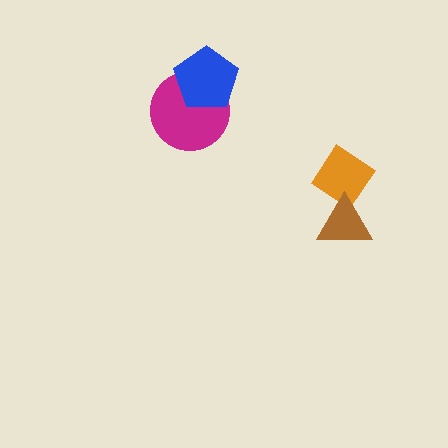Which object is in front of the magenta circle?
The blue pentagon is in front of the magenta circle.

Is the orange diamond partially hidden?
Yes, it is partially covered by another shape.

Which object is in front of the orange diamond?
The brown triangle is in front of the orange diamond.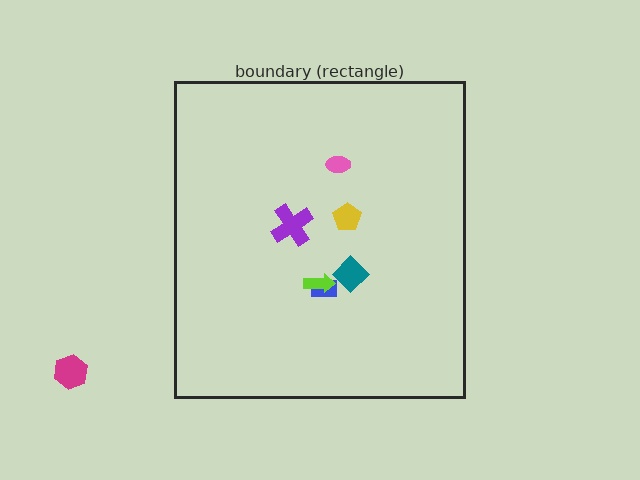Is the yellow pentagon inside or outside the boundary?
Inside.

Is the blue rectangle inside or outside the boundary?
Inside.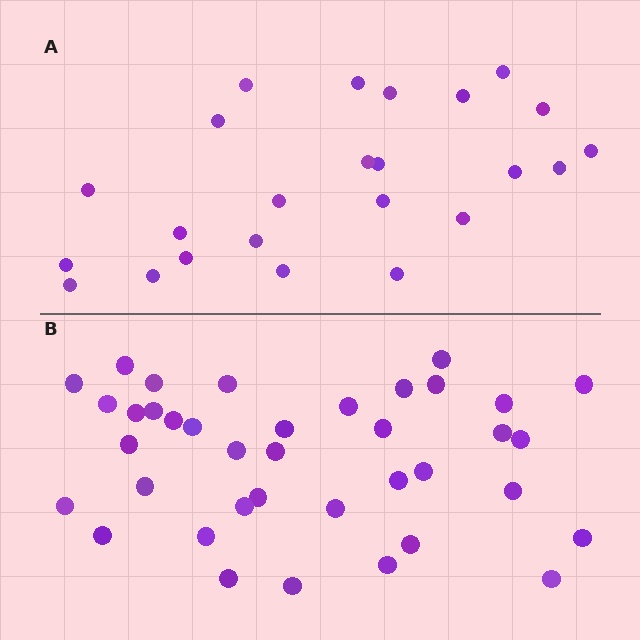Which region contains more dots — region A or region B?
Region B (the bottom region) has more dots.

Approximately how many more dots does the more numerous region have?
Region B has approximately 15 more dots than region A.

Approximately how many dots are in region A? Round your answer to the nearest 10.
About 20 dots. (The exact count is 24, which rounds to 20.)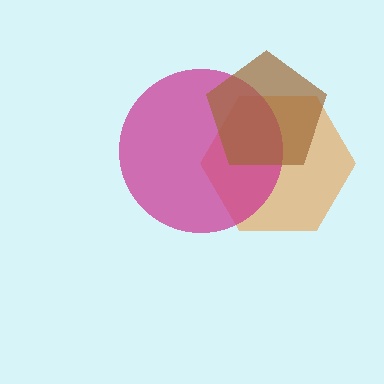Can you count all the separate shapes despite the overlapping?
Yes, there are 3 separate shapes.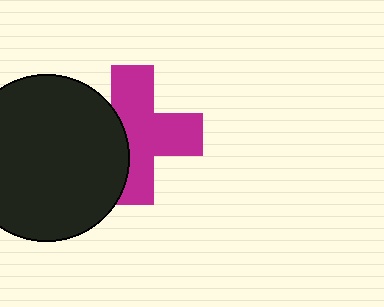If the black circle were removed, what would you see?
You would see the complete magenta cross.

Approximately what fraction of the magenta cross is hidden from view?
Roughly 33% of the magenta cross is hidden behind the black circle.